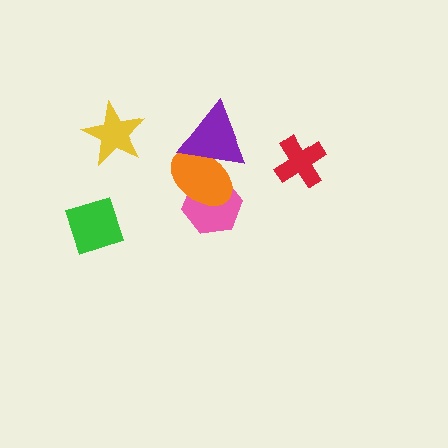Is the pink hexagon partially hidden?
Yes, it is partially covered by another shape.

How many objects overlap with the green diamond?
0 objects overlap with the green diamond.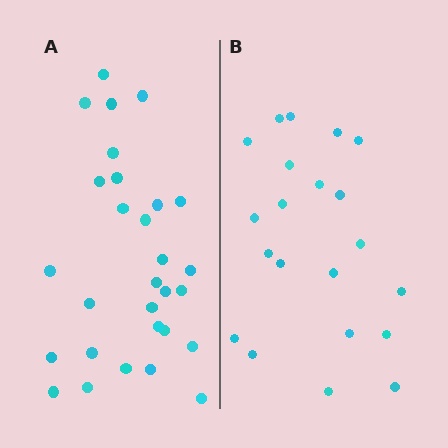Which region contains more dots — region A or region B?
Region A (the left region) has more dots.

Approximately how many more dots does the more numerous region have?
Region A has roughly 8 or so more dots than region B.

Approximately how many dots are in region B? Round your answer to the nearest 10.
About 20 dots. (The exact count is 21, which rounds to 20.)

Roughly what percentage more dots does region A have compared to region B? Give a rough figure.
About 40% more.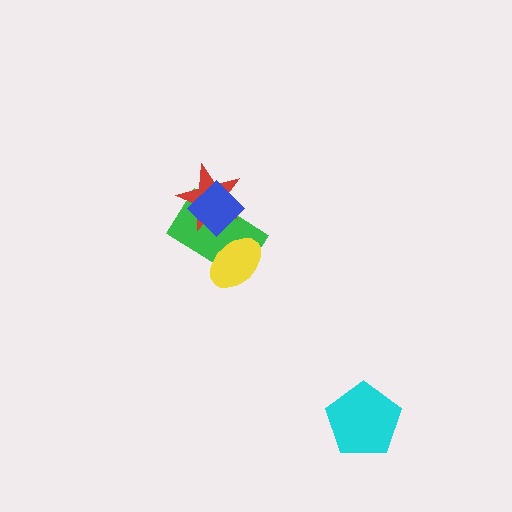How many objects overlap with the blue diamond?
2 objects overlap with the blue diamond.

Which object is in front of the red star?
The blue diamond is in front of the red star.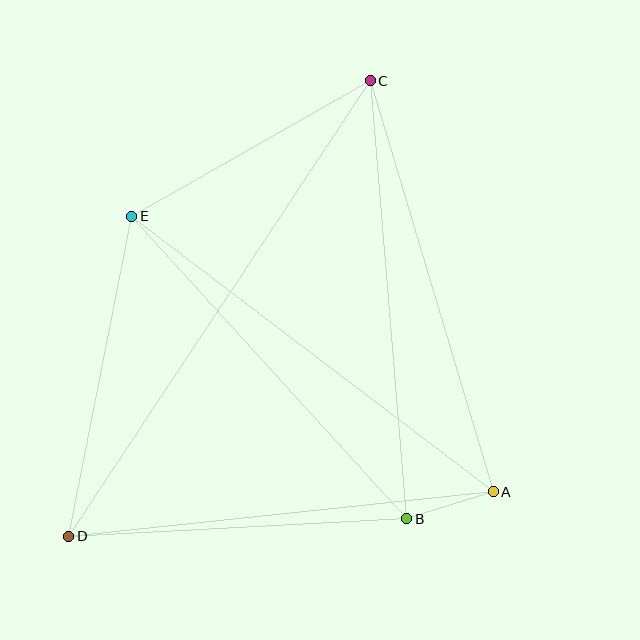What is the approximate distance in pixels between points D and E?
The distance between D and E is approximately 326 pixels.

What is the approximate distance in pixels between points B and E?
The distance between B and E is approximately 409 pixels.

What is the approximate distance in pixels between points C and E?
The distance between C and E is approximately 274 pixels.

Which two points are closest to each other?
Points A and B are closest to each other.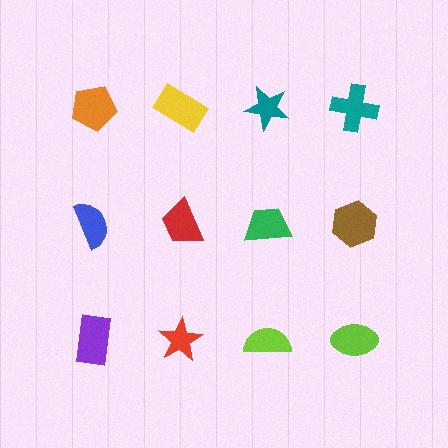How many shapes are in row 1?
4 shapes.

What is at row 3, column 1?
A purple rectangle.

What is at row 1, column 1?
An orange pentagon.